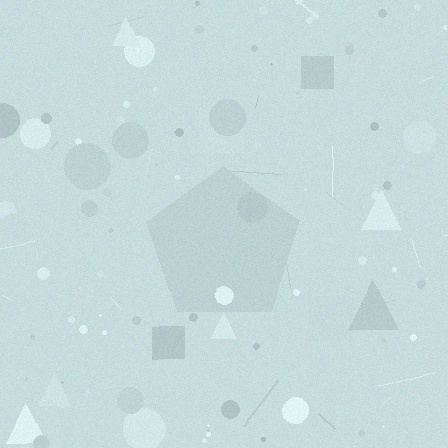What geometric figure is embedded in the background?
A pentagon is embedded in the background.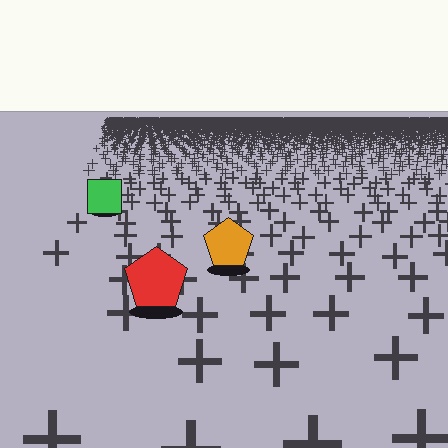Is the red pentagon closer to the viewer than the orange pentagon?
Yes. The red pentagon is closer — you can tell from the texture gradient: the ground texture is coarser near it.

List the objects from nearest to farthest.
From nearest to farthest: the red pentagon, the orange pentagon, the green square.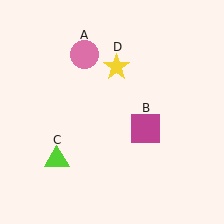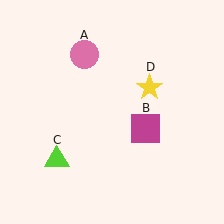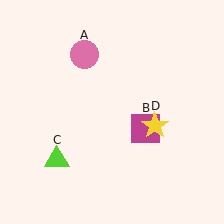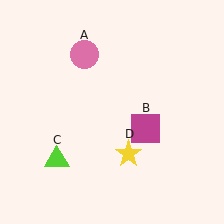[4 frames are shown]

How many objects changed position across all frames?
1 object changed position: yellow star (object D).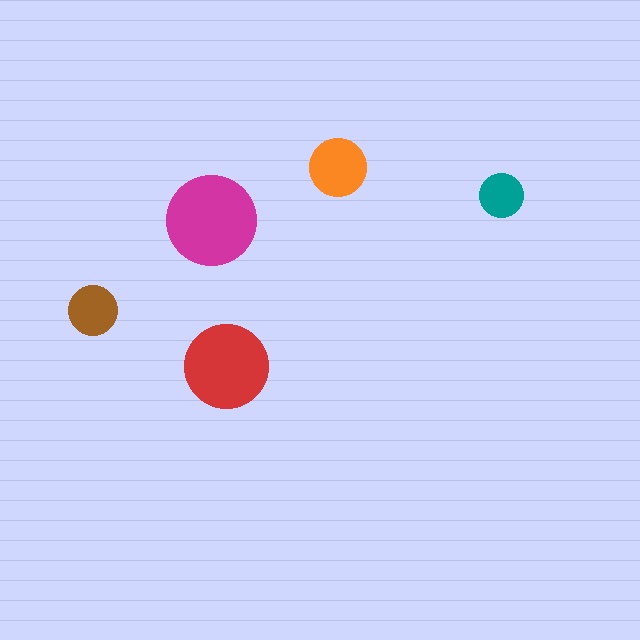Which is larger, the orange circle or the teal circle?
The orange one.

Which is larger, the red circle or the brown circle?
The red one.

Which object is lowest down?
The red circle is bottommost.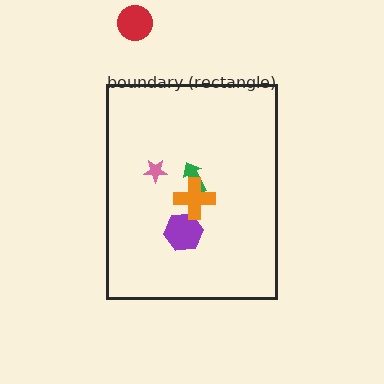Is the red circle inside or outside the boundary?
Outside.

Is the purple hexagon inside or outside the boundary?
Inside.